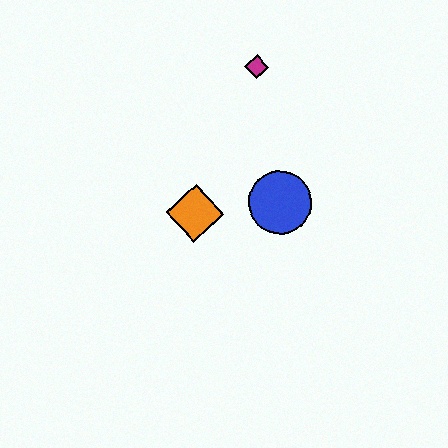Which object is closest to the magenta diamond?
The blue circle is closest to the magenta diamond.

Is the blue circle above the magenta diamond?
No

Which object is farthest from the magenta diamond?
The orange diamond is farthest from the magenta diamond.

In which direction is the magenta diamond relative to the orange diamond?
The magenta diamond is above the orange diamond.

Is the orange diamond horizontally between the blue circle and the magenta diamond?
No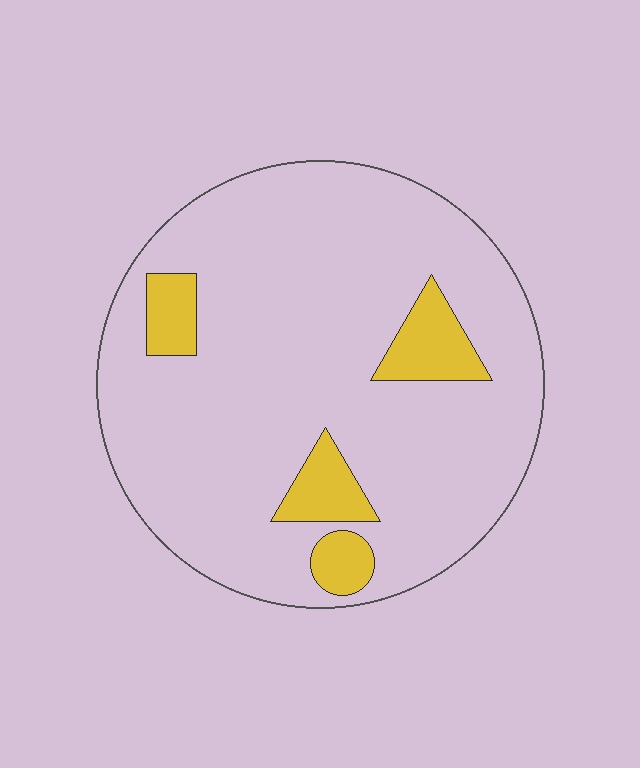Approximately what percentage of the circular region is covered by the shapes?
Approximately 10%.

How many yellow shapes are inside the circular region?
4.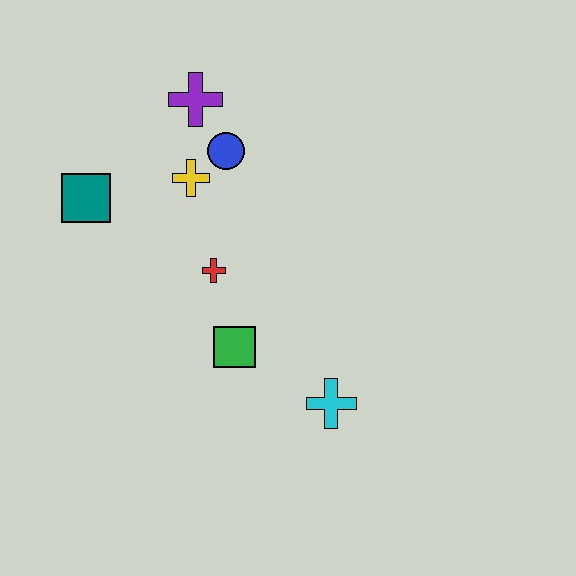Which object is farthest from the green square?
The purple cross is farthest from the green square.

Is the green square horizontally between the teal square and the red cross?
No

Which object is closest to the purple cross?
The blue circle is closest to the purple cross.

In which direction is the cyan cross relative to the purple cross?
The cyan cross is below the purple cross.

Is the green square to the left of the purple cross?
No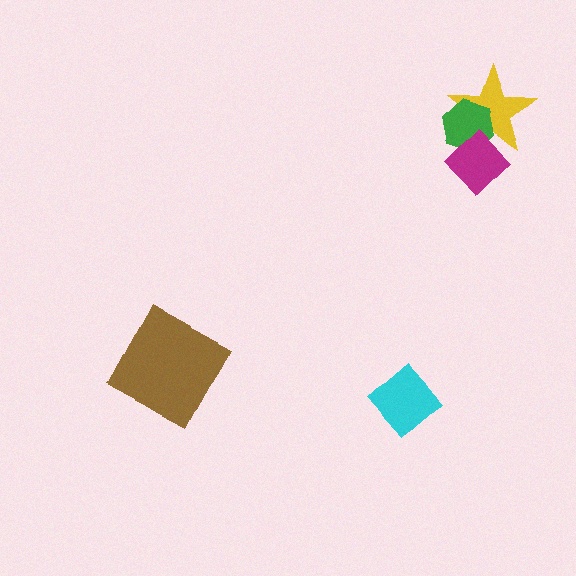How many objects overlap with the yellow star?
2 objects overlap with the yellow star.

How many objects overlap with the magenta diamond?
2 objects overlap with the magenta diamond.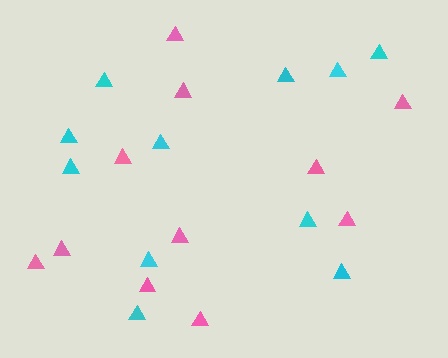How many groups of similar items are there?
There are 2 groups: one group of cyan triangles (11) and one group of pink triangles (11).